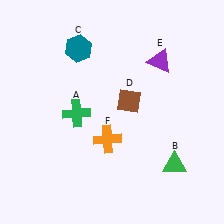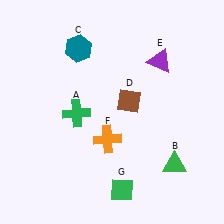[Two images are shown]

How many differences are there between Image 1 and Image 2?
There is 1 difference between the two images.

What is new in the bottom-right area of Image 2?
A green diamond (G) was added in the bottom-right area of Image 2.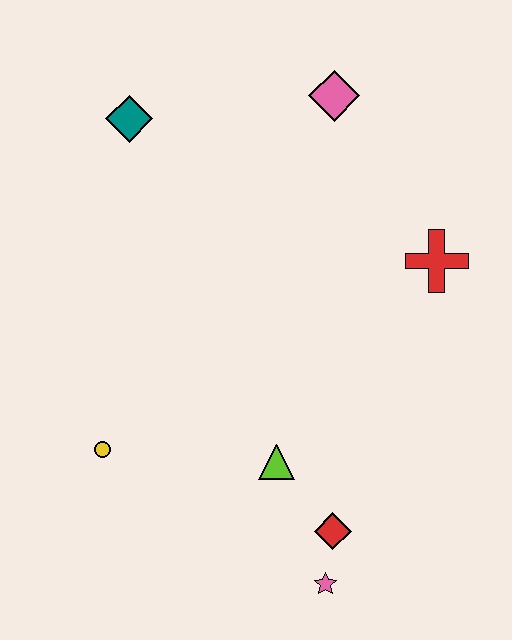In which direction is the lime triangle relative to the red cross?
The lime triangle is below the red cross.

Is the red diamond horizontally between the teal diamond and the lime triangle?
No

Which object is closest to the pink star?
The red diamond is closest to the pink star.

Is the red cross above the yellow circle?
Yes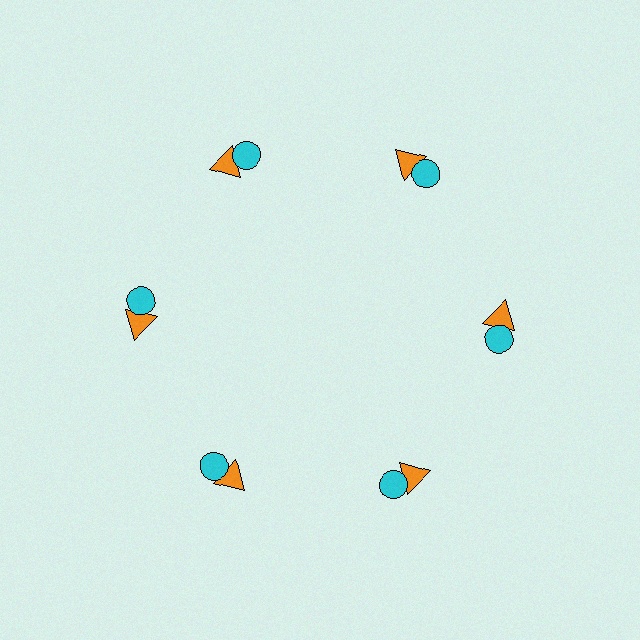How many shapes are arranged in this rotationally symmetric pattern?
There are 12 shapes, arranged in 6 groups of 2.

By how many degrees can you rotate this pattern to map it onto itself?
The pattern maps onto itself every 60 degrees of rotation.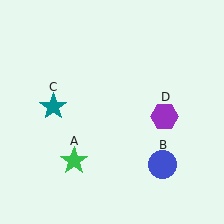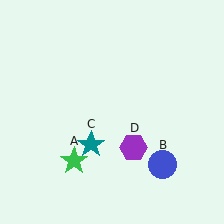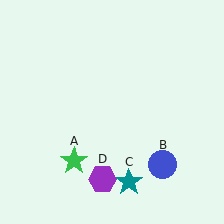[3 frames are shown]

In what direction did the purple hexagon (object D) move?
The purple hexagon (object D) moved down and to the left.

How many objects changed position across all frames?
2 objects changed position: teal star (object C), purple hexagon (object D).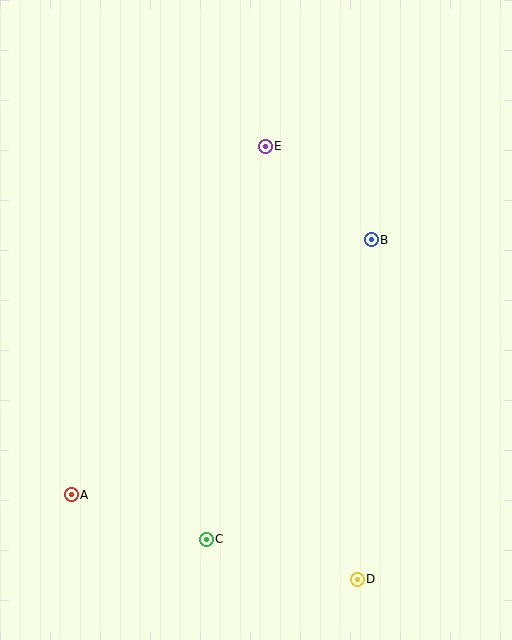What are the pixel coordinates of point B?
Point B is at (371, 240).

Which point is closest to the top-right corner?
Point B is closest to the top-right corner.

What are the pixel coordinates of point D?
Point D is at (357, 579).